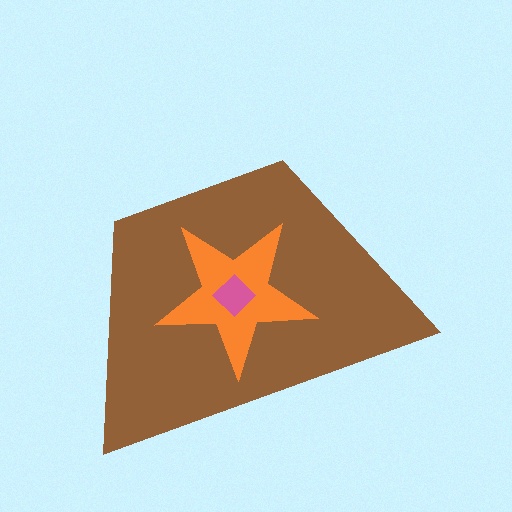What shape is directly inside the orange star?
The pink diamond.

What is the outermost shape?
The brown trapezoid.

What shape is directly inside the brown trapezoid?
The orange star.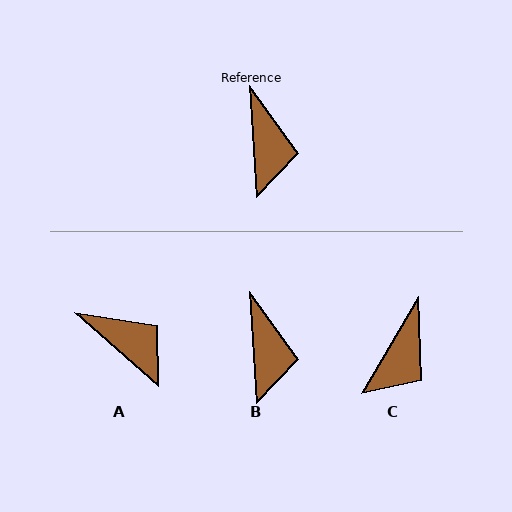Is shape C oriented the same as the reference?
No, it is off by about 34 degrees.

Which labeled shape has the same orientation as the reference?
B.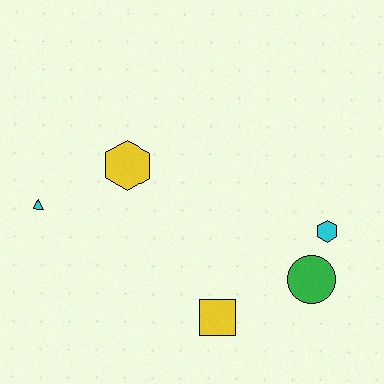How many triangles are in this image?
There is 1 triangle.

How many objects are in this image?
There are 5 objects.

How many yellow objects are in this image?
There are 2 yellow objects.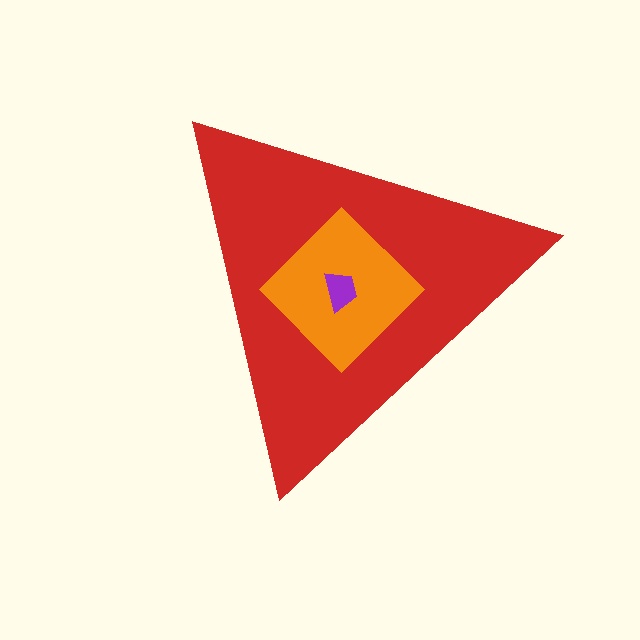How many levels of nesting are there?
3.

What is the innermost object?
The purple trapezoid.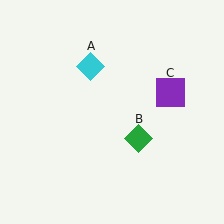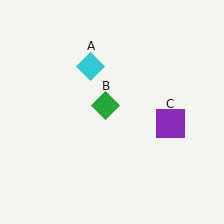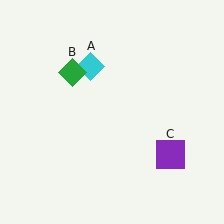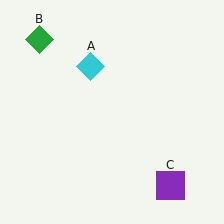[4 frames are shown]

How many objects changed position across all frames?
2 objects changed position: green diamond (object B), purple square (object C).